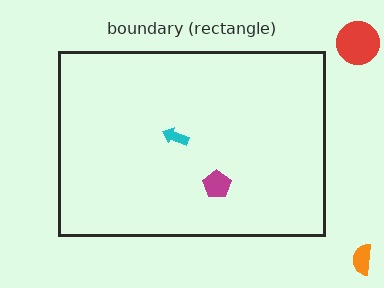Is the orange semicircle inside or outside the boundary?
Outside.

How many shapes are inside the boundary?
2 inside, 2 outside.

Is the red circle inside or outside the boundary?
Outside.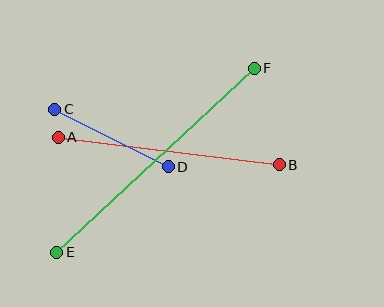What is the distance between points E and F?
The distance is approximately 270 pixels.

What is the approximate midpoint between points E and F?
The midpoint is at approximately (155, 160) pixels.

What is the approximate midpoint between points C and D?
The midpoint is at approximately (111, 138) pixels.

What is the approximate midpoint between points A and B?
The midpoint is at approximately (169, 151) pixels.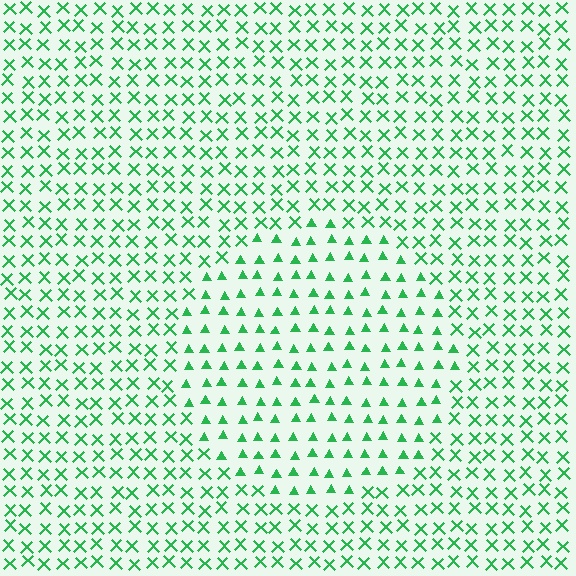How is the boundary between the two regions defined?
The boundary is defined by a change in element shape: triangles inside vs. X marks outside. All elements share the same color and spacing.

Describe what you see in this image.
The image is filled with small green elements arranged in a uniform grid. A circle-shaped region contains triangles, while the surrounding area contains X marks. The boundary is defined purely by the change in element shape.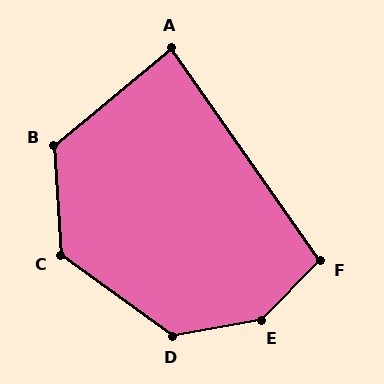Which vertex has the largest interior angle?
E, at approximately 145 degrees.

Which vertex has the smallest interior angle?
A, at approximately 85 degrees.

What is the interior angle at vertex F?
Approximately 100 degrees (obtuse).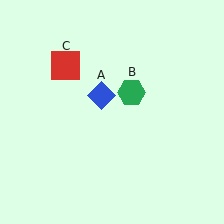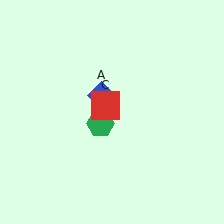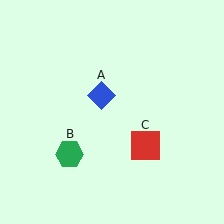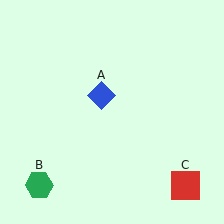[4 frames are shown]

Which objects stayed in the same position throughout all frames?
Blue diamond (object A) remained stationary.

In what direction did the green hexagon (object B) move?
The green hexagon (object B) moved down and to the left.